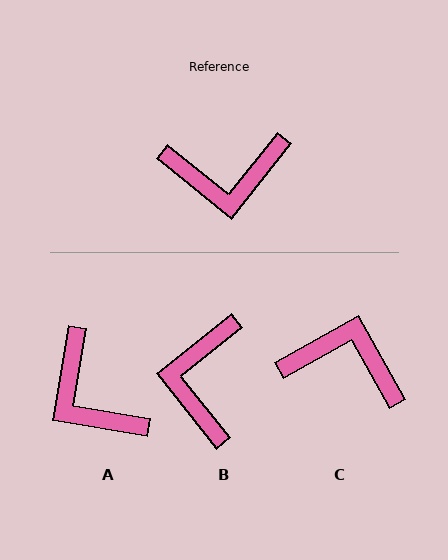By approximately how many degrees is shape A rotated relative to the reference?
Approximately 61 degrees clockwise.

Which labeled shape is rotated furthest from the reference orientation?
C, about 158 degrees away.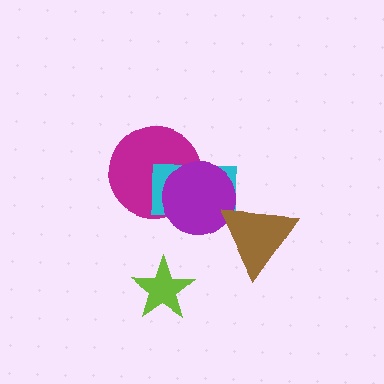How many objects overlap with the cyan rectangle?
2 objects overlap with the cyan rectangle.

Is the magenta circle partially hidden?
Yes, it is partially covered by another shape.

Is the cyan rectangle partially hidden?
Yes, it is partially covered by another shape.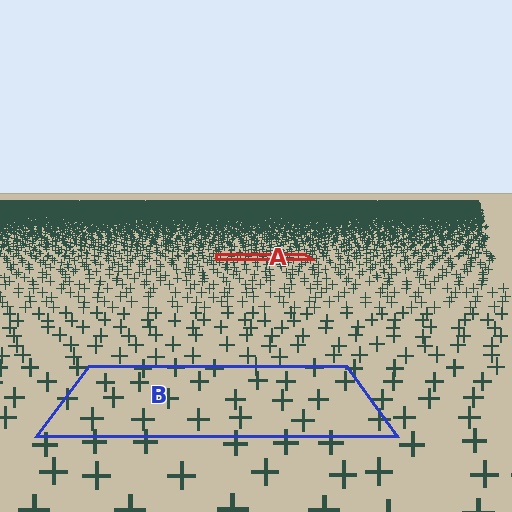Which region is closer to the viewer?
Region B is closer. The texture elements there are larger and more spread out.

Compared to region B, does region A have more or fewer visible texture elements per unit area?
Region A has more texture elements per unit area — they are packed more densely because it is farther away.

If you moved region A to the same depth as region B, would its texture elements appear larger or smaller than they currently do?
They would appear larger. At a closer depth, the same texture elements are projected at a bigger on-screen size.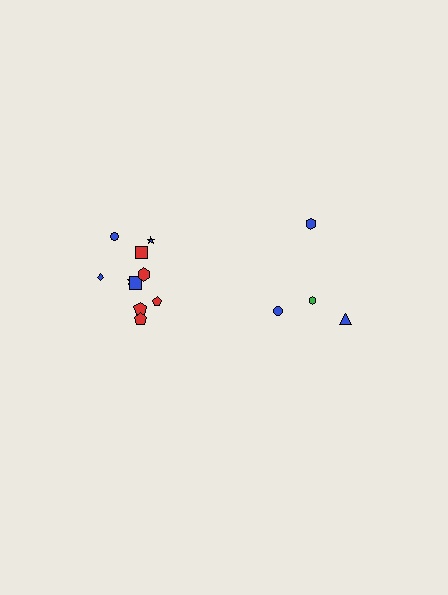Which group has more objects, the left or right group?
The left group.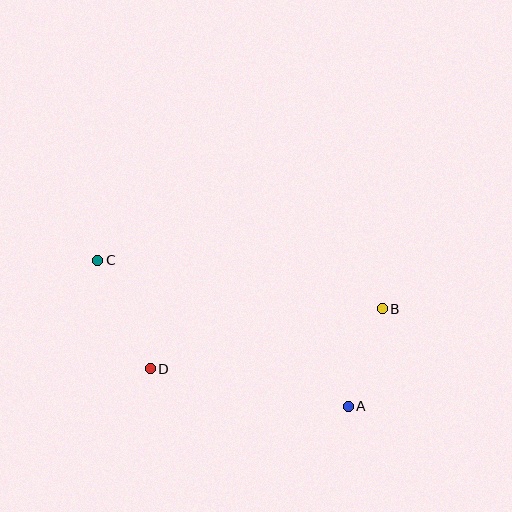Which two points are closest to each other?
Points A and B are closest to each other.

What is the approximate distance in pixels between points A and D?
The distance between A and D is approximately 202 pixels.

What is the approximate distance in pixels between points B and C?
The distance between B and C is approximately 288 pixels.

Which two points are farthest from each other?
Points A and C are farthest from each other.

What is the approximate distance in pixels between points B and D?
The distance between B and D is approximately 240 pixels.